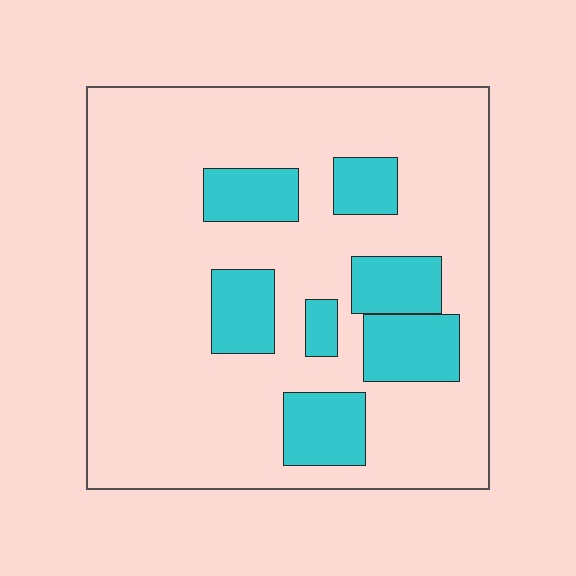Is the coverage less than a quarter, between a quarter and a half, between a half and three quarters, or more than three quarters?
Less than a quarter.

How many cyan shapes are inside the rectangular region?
7.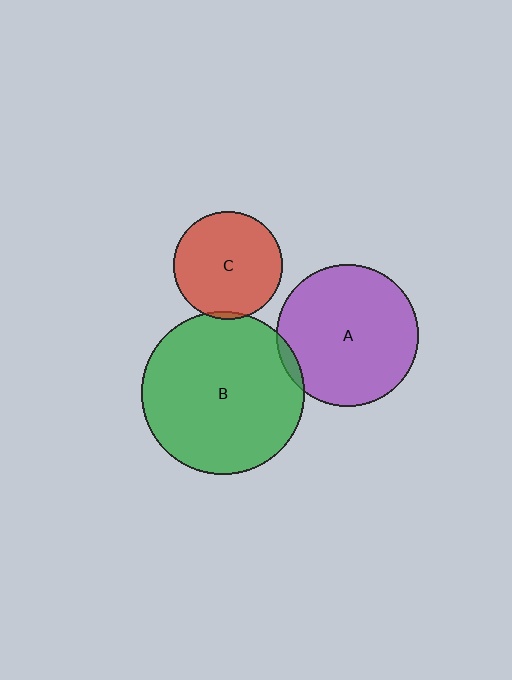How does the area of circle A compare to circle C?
Approximately 1.7 times.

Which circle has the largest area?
Circle B (green).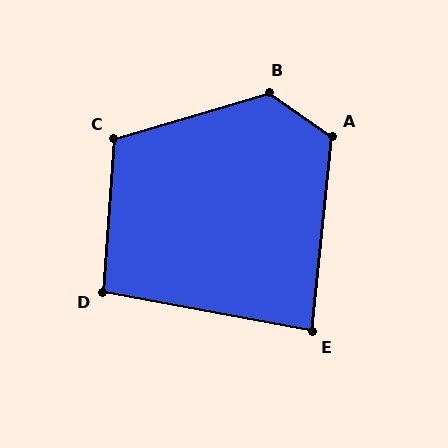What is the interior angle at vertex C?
Approximately 111 degrees (obtuse).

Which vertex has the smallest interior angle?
E, at approximately 85 degrees.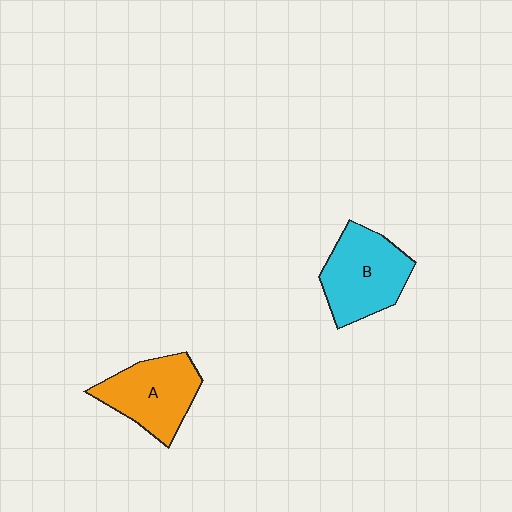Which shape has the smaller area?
Shape A (orange).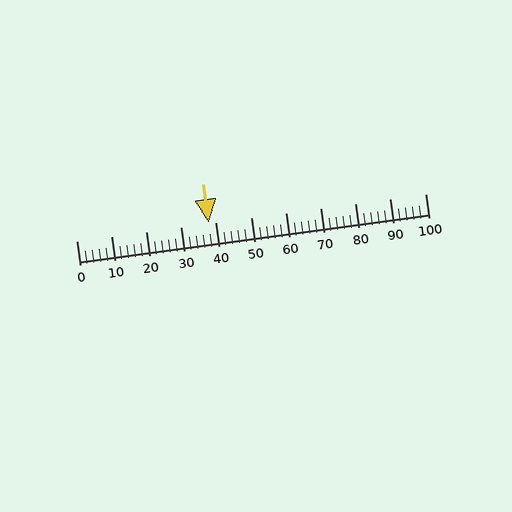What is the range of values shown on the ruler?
The ruler shows values from 0 to 100.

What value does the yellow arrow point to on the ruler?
The yellow arrow points to approximately 38.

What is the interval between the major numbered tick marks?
The major tick marks are spaced 10 units apart.